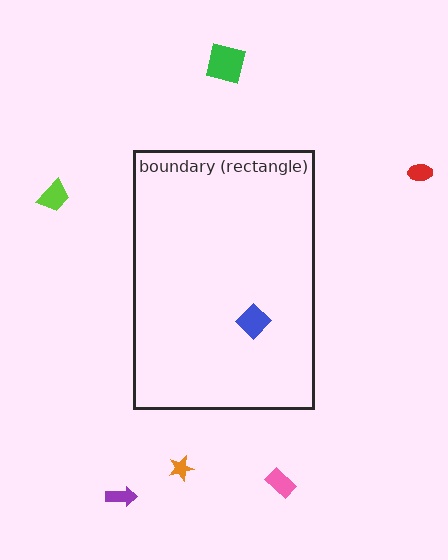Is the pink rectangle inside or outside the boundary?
Outside.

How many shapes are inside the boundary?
1 inside, 6 outside.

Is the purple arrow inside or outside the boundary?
Outside.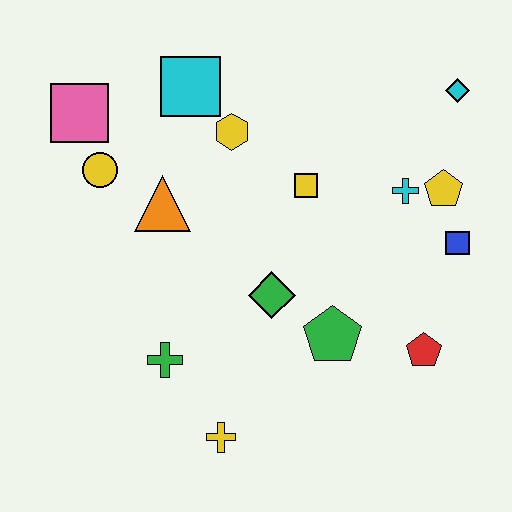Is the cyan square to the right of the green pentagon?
No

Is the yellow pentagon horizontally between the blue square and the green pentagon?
Yes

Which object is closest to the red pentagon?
The green pentagon is closest to the red pentagon.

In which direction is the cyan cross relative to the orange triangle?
The cyan cross is to the right of the orange triangle.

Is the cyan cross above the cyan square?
No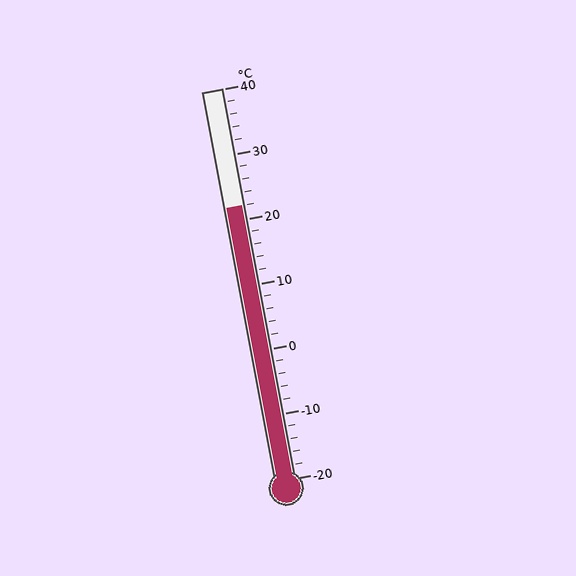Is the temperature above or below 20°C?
The temperature is above 20°C.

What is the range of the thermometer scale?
The thermometer scale ranges from -20°C to 40°C.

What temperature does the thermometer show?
The thermometer shows approximately 22°C.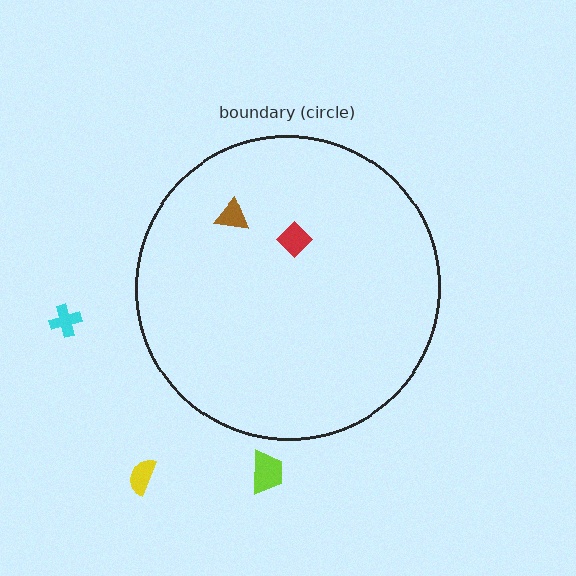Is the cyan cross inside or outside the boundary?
Outside.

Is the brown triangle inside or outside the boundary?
Inside.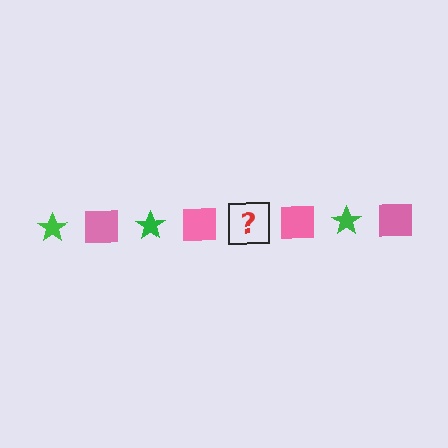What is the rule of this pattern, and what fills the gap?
The rule is that the pattern alternates between green star and pink square. The gap should be filled with a green star.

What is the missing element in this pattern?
The missing element is a green star.